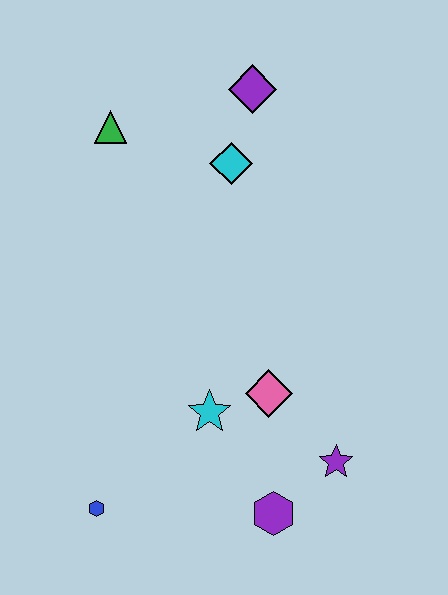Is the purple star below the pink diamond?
Yes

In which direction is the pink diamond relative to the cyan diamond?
The pink diamond is below the cyan diamond.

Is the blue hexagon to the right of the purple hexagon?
No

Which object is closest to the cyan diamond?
The purple diamond is closest to the cyan diamond.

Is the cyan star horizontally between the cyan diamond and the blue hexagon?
Yes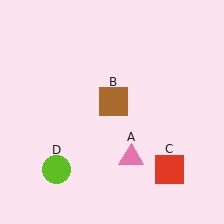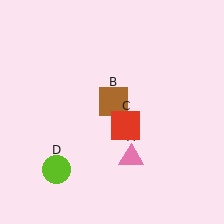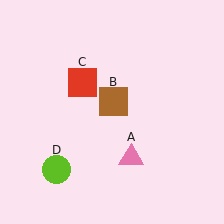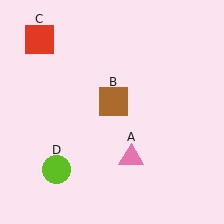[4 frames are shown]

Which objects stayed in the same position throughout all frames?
Pink triangle (object A) and brown square (object B) and lime circle (object D) remained stationary.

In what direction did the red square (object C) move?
The red square (object C) moved up and to the left.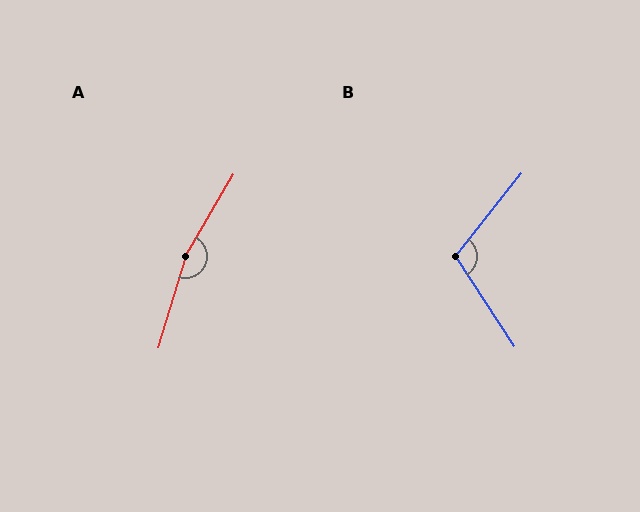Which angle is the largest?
A, at approximately 166 degrees.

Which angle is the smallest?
B, at approximately 109 degrees.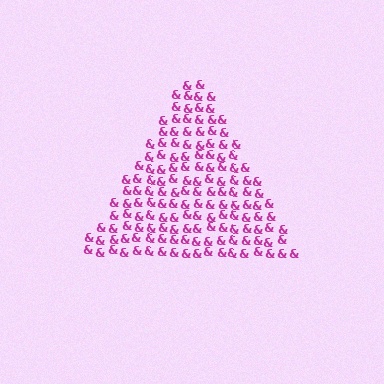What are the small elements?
The small elements are ampersands.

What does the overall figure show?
The overall figure shows a triangle.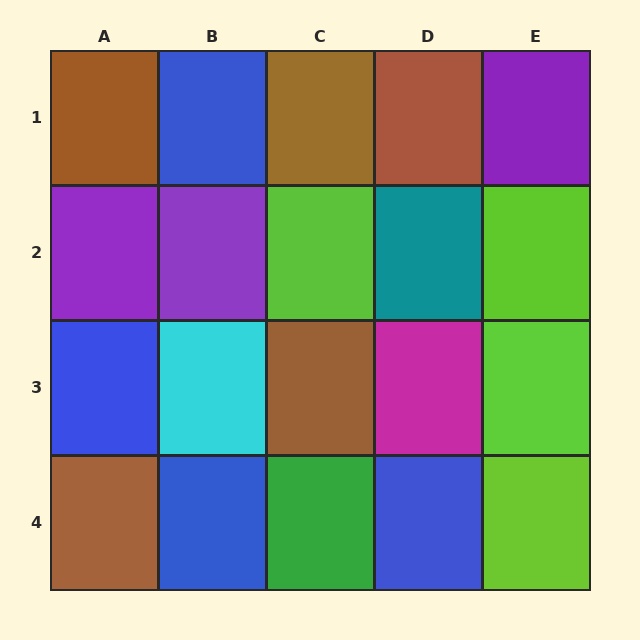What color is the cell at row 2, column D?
Teal.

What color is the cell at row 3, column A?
Blue.